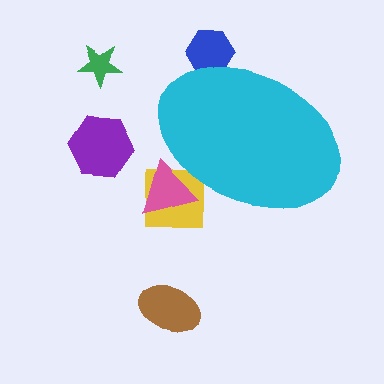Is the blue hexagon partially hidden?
Yes, the blue hexagon is partially hidden behind the cyan ellipse.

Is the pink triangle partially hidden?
Yes, the pink triangle is partially hidden behind the cyan ellipse.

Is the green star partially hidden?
No, the green star is fully visible.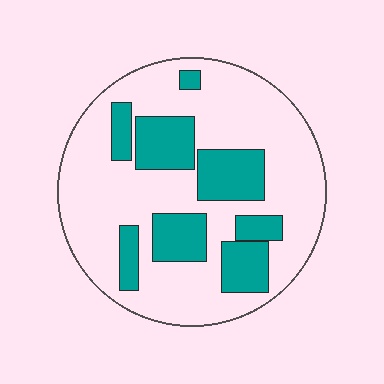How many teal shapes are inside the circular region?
8.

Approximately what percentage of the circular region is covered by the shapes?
Approximately 30%.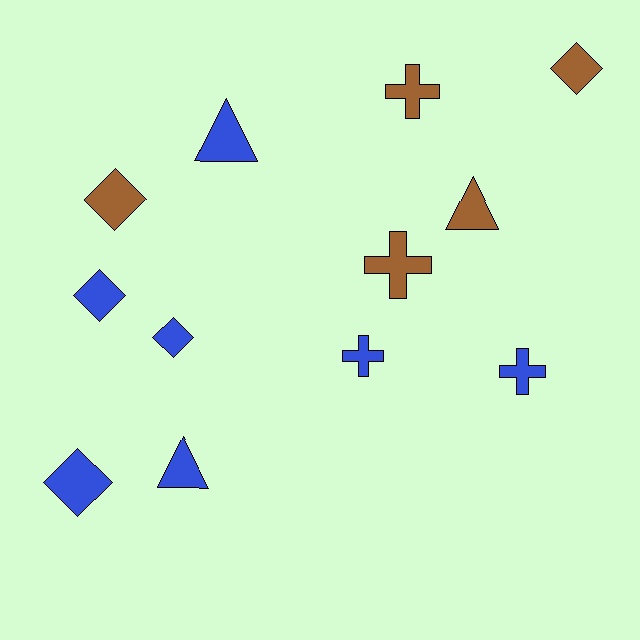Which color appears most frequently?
Blue, with 7 objects.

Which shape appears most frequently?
Diamond, with 5 objects.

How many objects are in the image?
There are 12 objects.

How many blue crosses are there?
There are 2 blue crosses.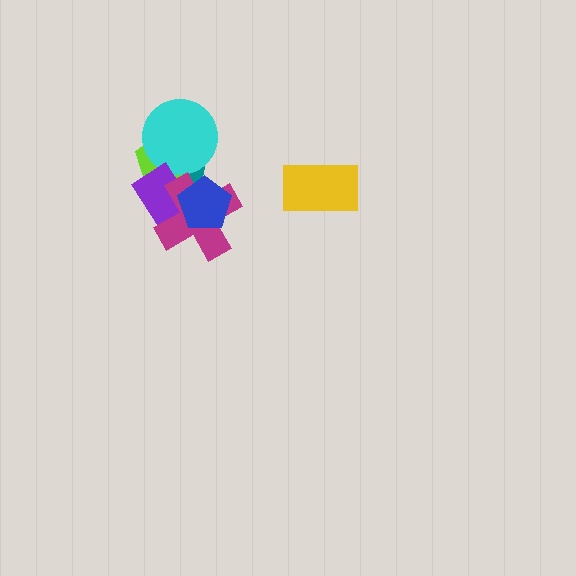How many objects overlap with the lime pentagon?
4 objects overlap with the lime pentagon.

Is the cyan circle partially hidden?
No, no other shape covers it.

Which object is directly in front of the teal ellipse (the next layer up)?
The lime pentagon is directly in front of the teal ellipse.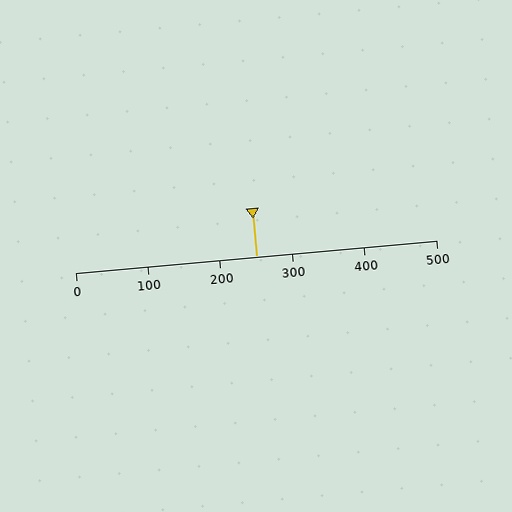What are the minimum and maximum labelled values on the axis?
The axis runs from 0 to 500.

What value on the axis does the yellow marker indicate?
The marker indicates approximately 250.